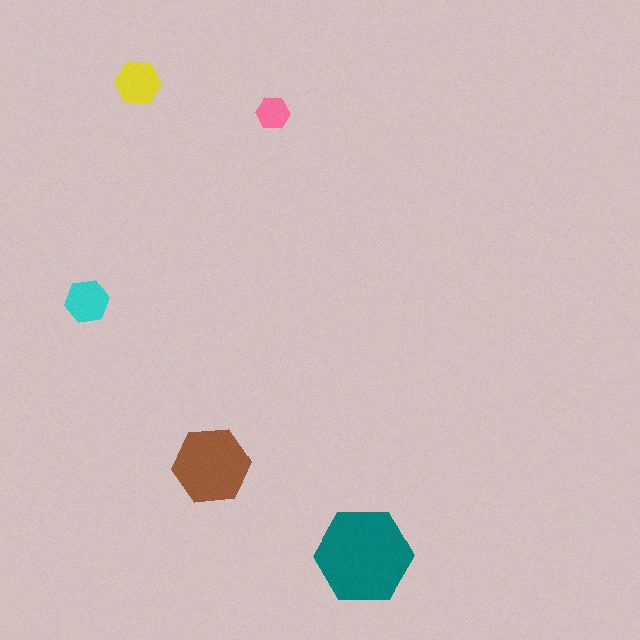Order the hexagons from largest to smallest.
the teal one, the brown one, the yellow one, the cyan one, the pink one.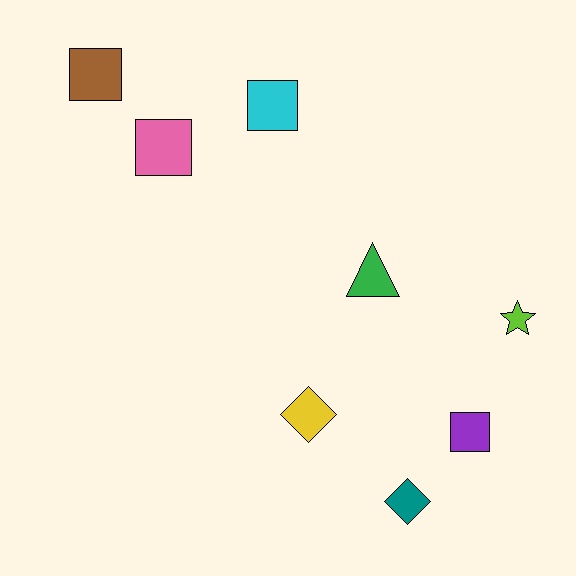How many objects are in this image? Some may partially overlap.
There are 8 objects.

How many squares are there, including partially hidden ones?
There are 4 squares.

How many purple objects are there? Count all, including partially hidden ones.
There is 1 purple object.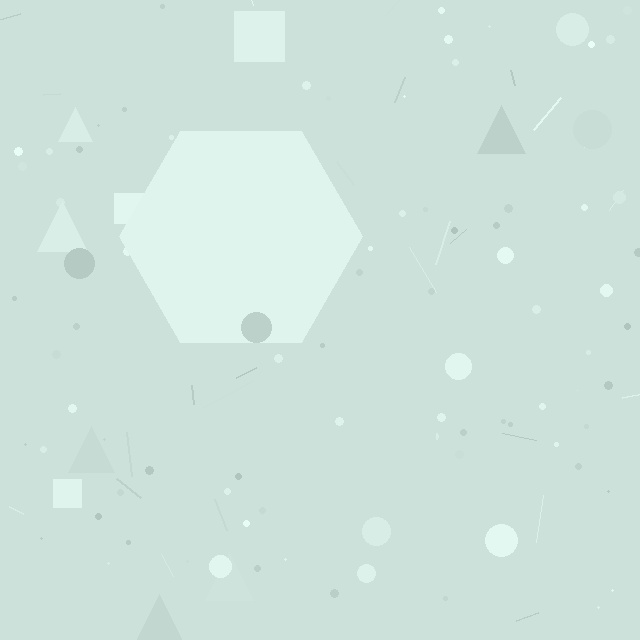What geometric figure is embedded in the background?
A hexagon is embedded in the background.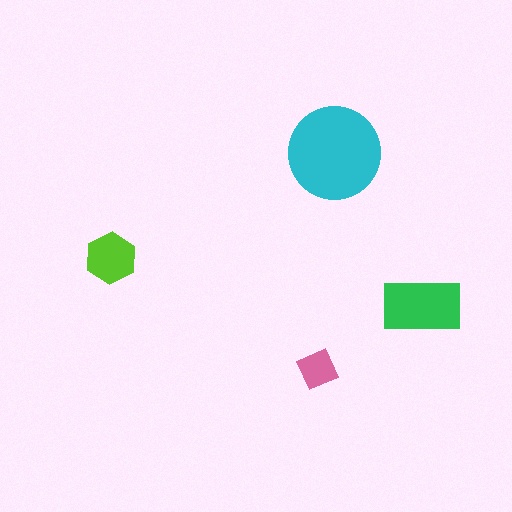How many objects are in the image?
There are 4 objects in the image.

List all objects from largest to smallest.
The cyan circle, the green rectangle, the lime hexagon, the pink square.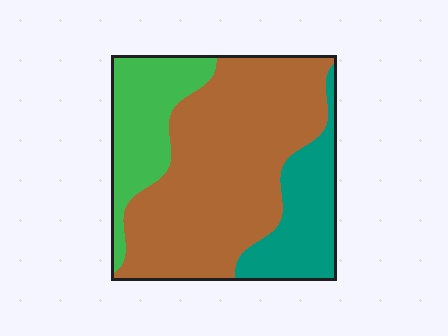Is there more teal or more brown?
Brown.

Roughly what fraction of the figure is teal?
Teal covers around 20% of the figure.